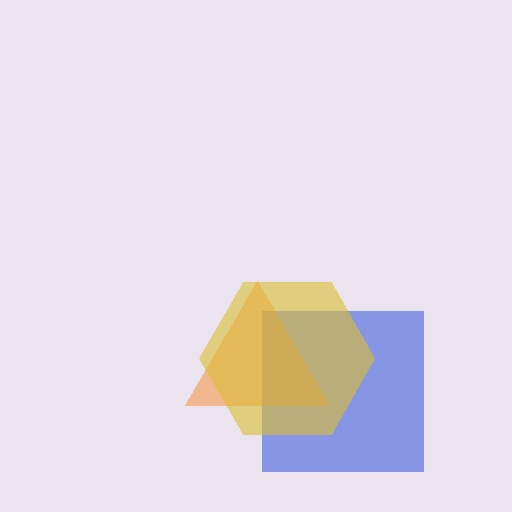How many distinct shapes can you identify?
There are 3 distinct shapes: a blue square, an orange triangle, a yellow hexagon.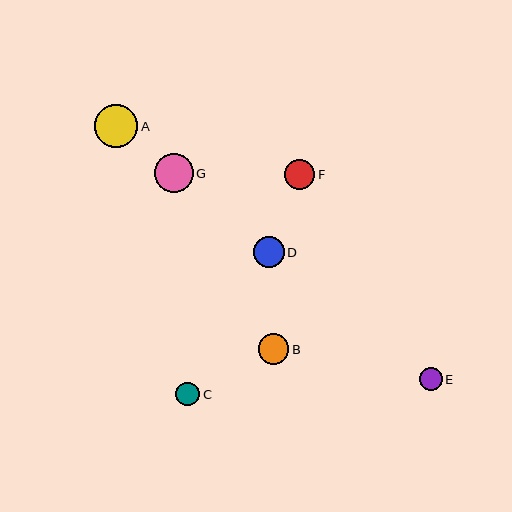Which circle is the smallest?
Circle E is the smallest with a size of approximately 22 pixels.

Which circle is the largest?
Circle A is the largest with a size of approximately 43 pixels.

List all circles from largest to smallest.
From largest to smallest: A, G, D, B, F, C, E.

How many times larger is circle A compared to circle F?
Circle A is approximately 1.4 times the size of circle F.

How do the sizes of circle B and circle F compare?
Circle B and circle F are approximately the same size.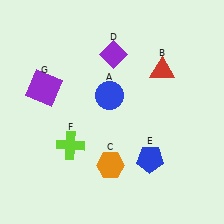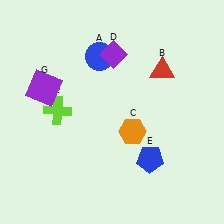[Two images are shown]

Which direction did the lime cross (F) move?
The lime cross (F) moved up.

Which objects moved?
The objects that moved are: the blue circle (A), the orange hexagon (C), the lime cross (F).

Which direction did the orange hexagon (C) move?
The orange hexagon (C) moved up.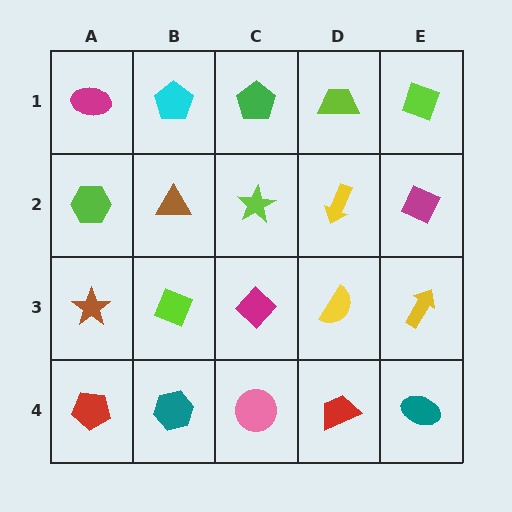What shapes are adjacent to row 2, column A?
A magenta ellipse (row 1, column A), a brown star (row 3, column A), a brown triangle (row 2, column B).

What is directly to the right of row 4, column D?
A teal ellipse.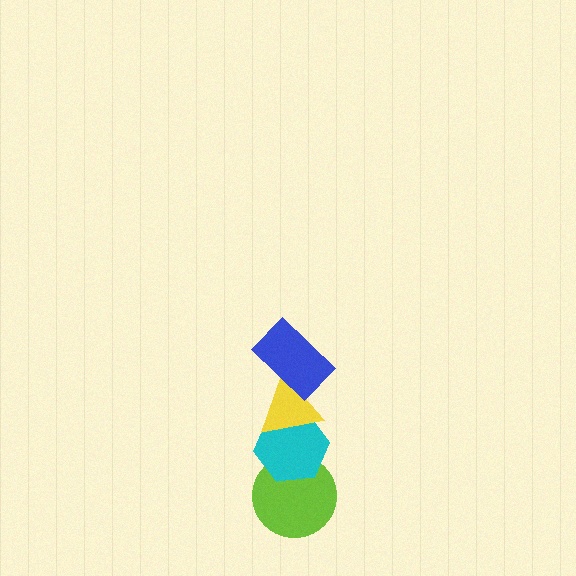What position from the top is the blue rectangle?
The blue rectangle is 1st from the top.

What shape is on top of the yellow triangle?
The blue rectangle is on top of the yellow triangle.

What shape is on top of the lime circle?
The cyan hexagon is on top of the lime circle.